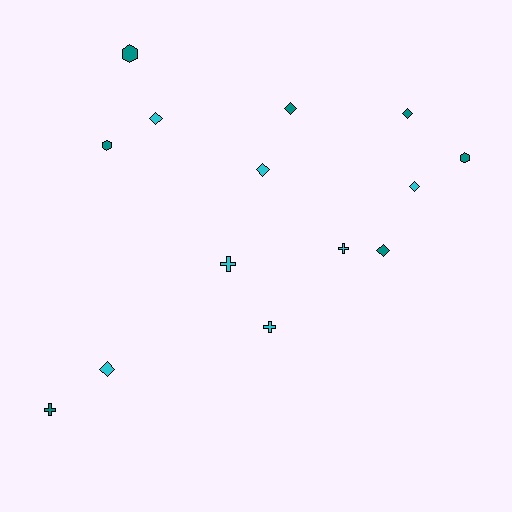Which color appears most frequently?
Cyan, with 7 objects.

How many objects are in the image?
There are 14 objects.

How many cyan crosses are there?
There are 3 cyan crosses.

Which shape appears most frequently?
Diamond, with 7 objects.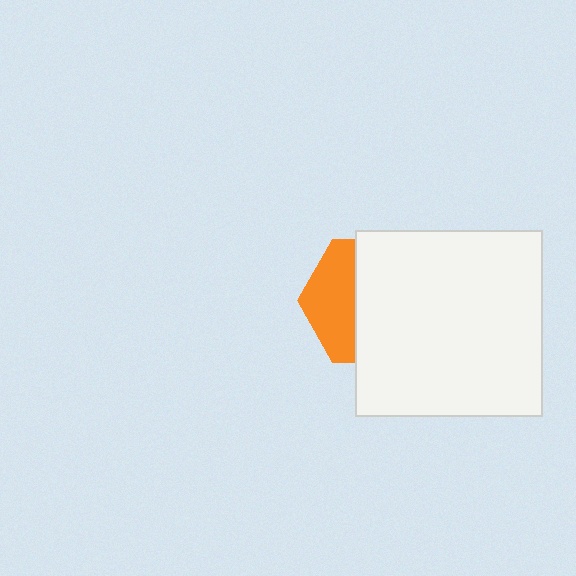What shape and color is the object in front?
The object in front is a white square.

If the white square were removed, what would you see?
You would see the complete orange hexagon.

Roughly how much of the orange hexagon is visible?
A small part of it is visible (roughly 38%).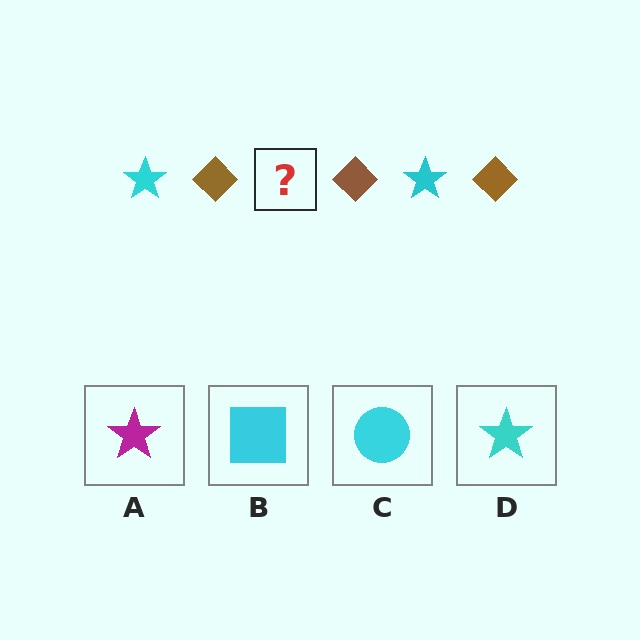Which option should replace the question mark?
Option D.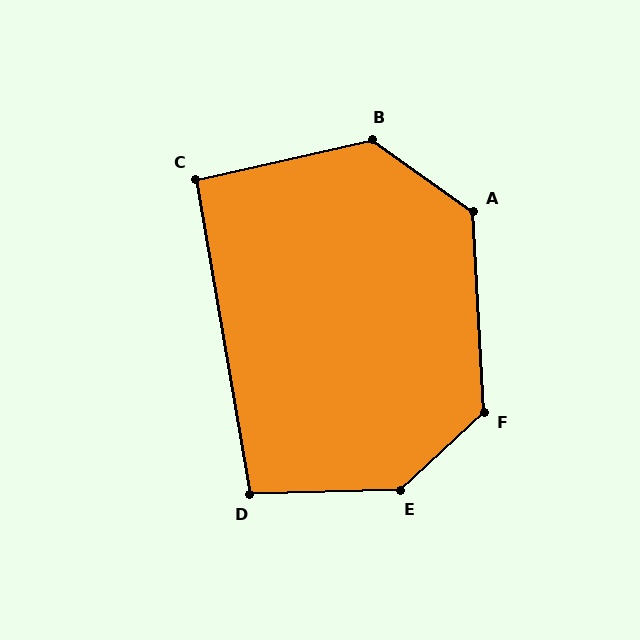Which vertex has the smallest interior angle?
C, at approximately 93 degrees.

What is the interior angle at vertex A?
Approximately 128 degrees (obtuse).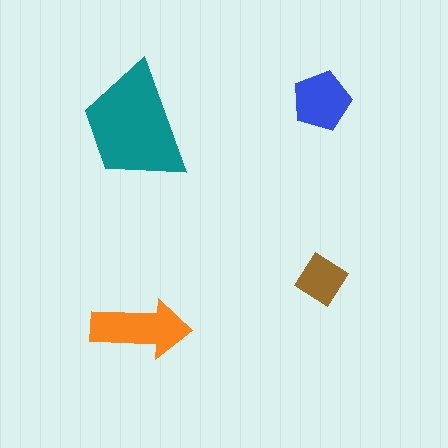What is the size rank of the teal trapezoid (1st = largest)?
1st.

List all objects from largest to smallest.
The teal trapezoid, the orange arrow, the blue pentagon, the brown diamond.